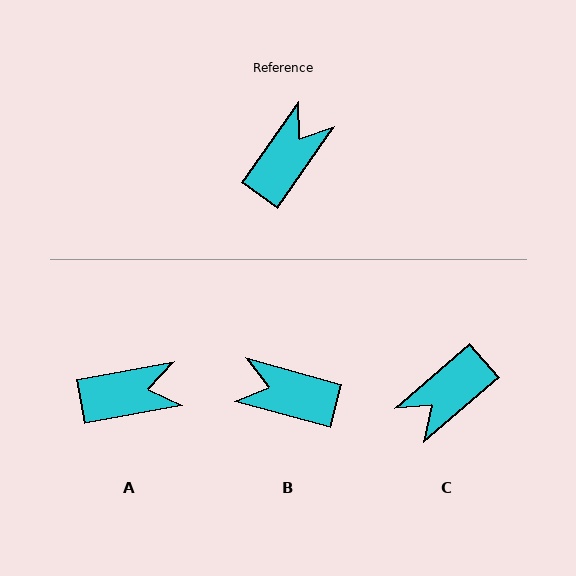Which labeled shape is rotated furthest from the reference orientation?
C, about 166 degrees away.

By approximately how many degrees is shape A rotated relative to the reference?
Approximately 45 degrees clockwise.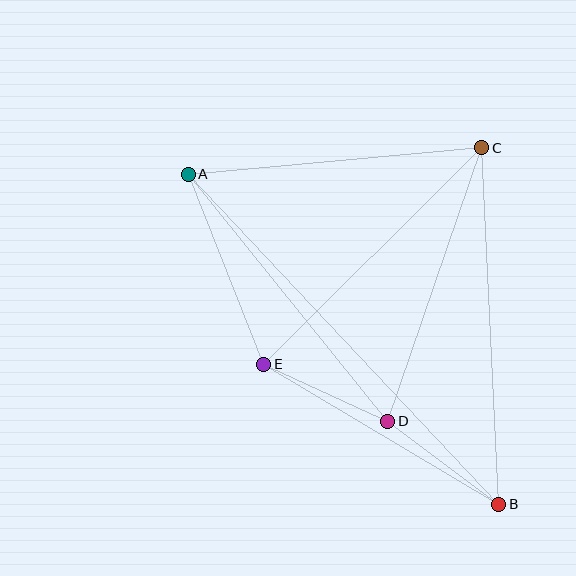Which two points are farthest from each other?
Points A and B are farthest from each other.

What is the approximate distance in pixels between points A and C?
The distance between A and C is approximately 295 pixels.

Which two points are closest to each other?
Points D and E are closest to each other.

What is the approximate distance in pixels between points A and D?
The distance between A and D is approximately 318 pixels.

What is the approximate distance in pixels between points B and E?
The distance between B and E is approximately 274 pixels.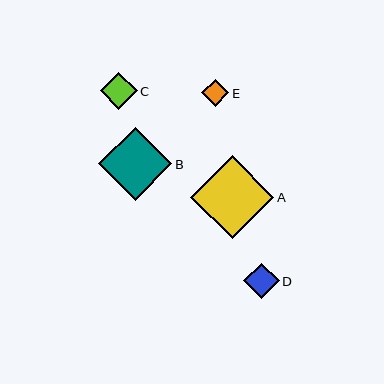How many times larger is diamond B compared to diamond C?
Diamond B is approximately 2.0 times the size of diamond C.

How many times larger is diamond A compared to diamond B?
Diamond A is approximately 1.1 times the size of diamond B.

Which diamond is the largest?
Diamond A is the largest with a size of approximately 83 pixels.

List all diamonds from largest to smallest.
From largest to smallest: A, B, C, D, E.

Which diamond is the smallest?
Diamond E is the smallest with a size of approximately 27 pixels.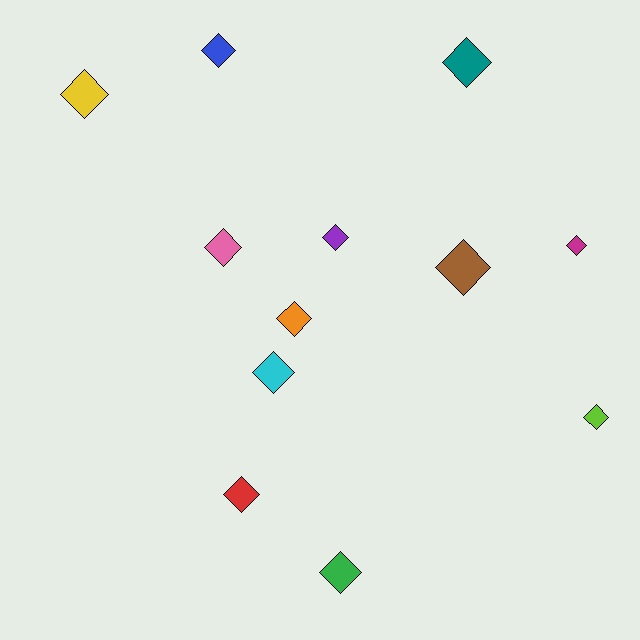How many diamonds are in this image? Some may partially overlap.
There are 12 diamonds.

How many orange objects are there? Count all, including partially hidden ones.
There is 1 orange object.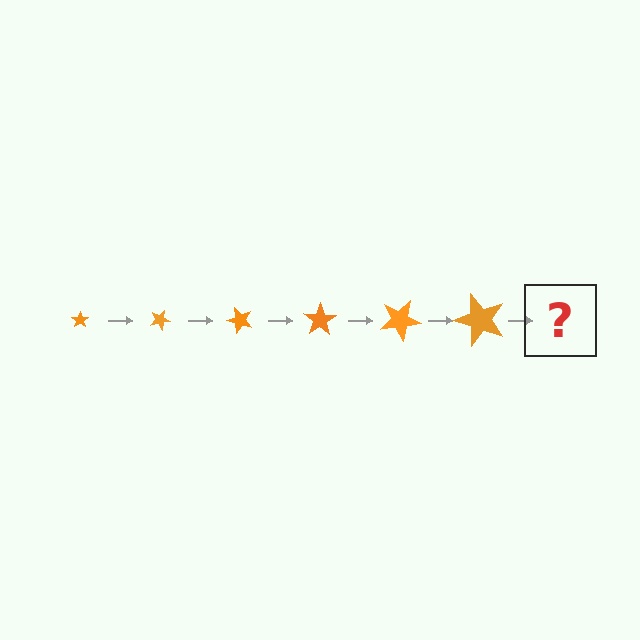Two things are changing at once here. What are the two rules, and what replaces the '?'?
The two rules are that the star grows larger each step and it rotates 25 degrees each step. The '?' should be a star, larger than the previous one and rotated 150 degrees from the start.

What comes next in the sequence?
The next element should be a star, larger than the previous one and rotated 150 degrees from the start.